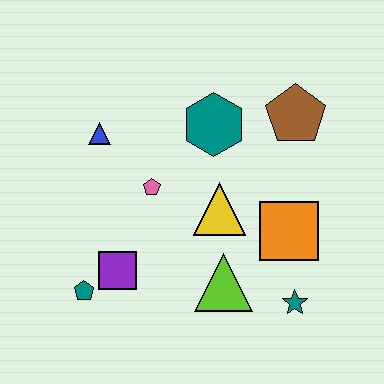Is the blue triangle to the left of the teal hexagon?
Yes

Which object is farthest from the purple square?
The brown pentagon is farthest from the purple square.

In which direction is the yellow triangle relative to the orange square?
The yellow triangle is to the left of the orange square.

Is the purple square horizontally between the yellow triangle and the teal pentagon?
Yes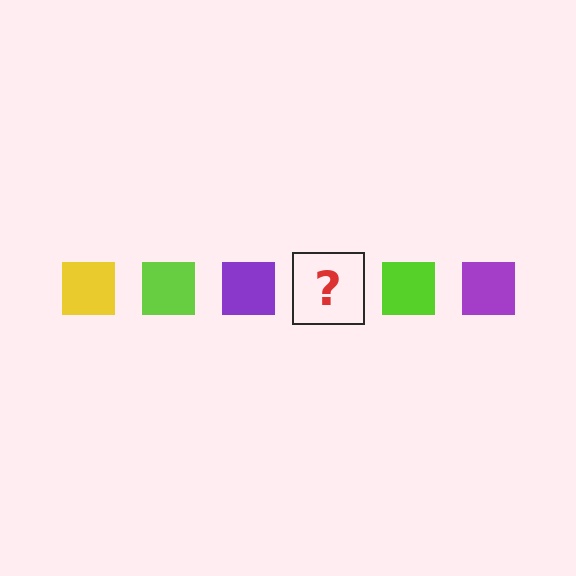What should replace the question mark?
The question mark should be replaced with a yellow square.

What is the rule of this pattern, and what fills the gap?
The rule is that the pattern cycles through yellow, lime, purple squares. The gap should be filled with a yellow square.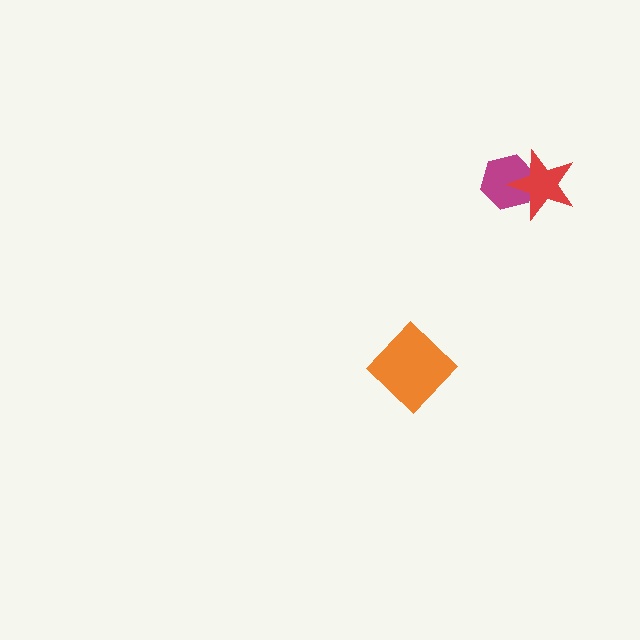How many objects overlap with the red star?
1 object overlaps with the red star.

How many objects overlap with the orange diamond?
0 objects overlap with the orange diamond.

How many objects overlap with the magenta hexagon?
1 object overlaps with the magenta hexagon.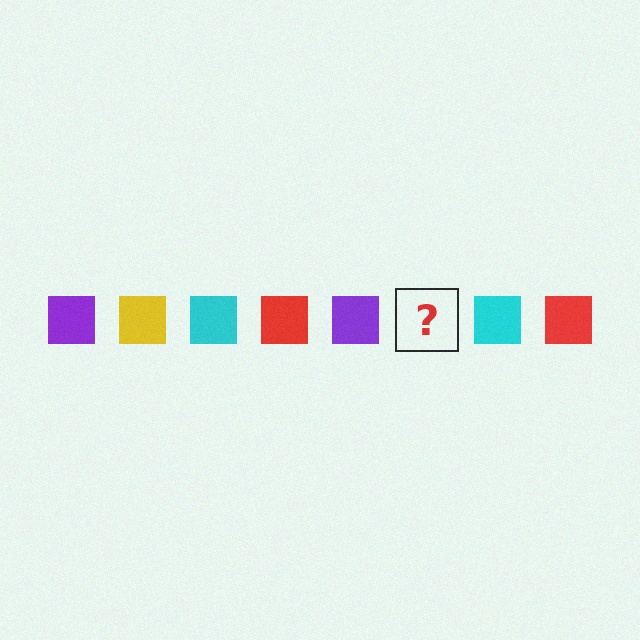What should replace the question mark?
The question mark should be replaced with a yellow square.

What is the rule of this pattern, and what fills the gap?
The rule is that the pattern cycles through purple, yellow, cyan, red squares. The gap should be filled with a yellow square.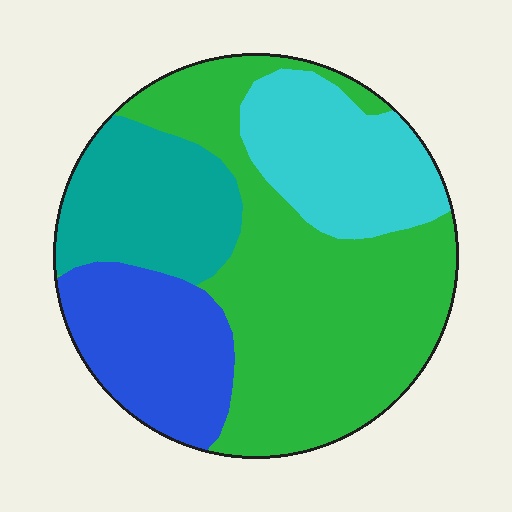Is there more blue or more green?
Green.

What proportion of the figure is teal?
Teal takes up between a sixth and a third of the figure.